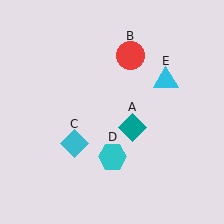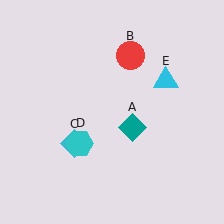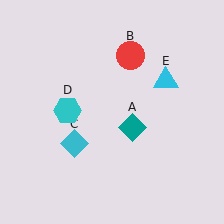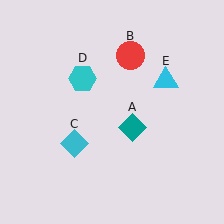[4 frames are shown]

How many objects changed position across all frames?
1 object changed position: cyan hexagon (object D).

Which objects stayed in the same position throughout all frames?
Teal diamond (object A) and red circle (object B) and cyan diamond (object C) and cyan triangle (object E) remained stationary.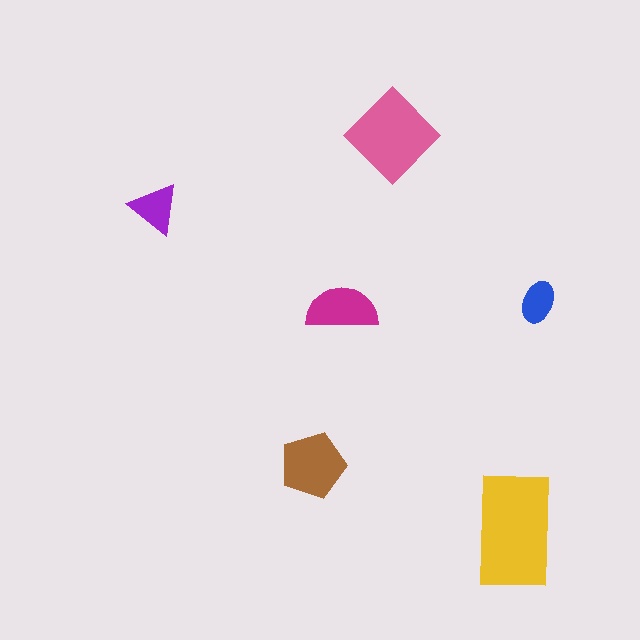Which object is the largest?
The yellow rectangle.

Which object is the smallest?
The blue ellipse.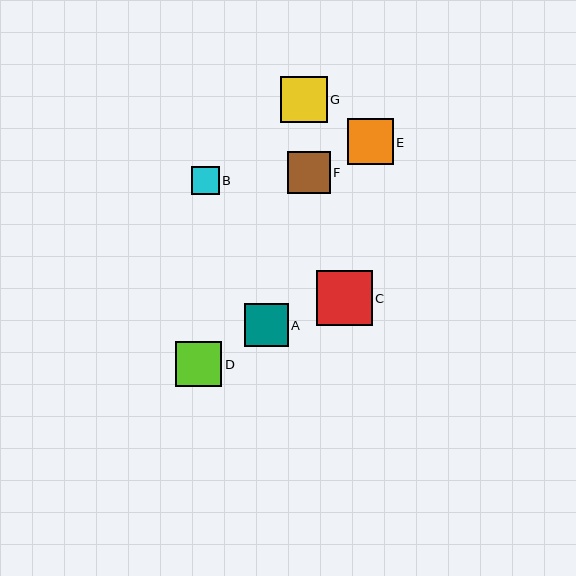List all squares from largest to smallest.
From largest to smallest: C, G, E, D, A, F, B.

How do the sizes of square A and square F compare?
Square A and square F are approximately the same size.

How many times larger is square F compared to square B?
Square F is approximately 1.5 times the size of square B.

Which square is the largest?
Square C is the largest with a size of approximately 55 pixels.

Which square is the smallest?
Square B is the smallest with a size of approximately 28 pixels.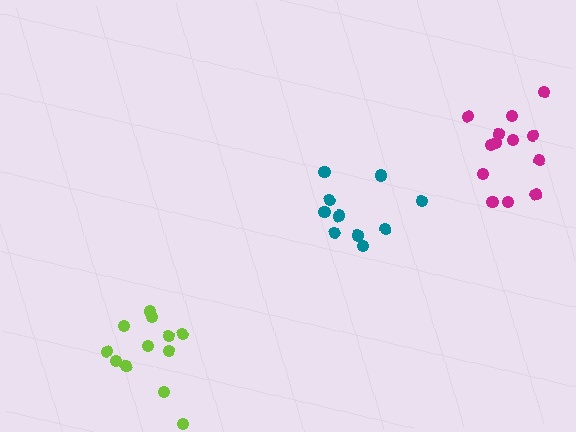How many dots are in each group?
Group 1: 13 dots, Group 2: 12 dots, Group 3: 10 dots (35 total).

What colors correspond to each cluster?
The clusters are colored: magenta, lime, teal.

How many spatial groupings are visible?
There are 3 spatial groupings.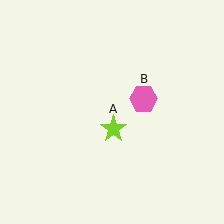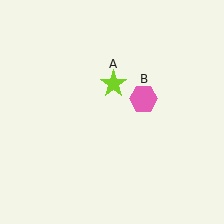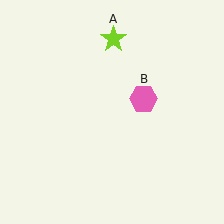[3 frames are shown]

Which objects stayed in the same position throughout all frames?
Pink hexagon (object B) remained stationary.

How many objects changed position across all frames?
1 object changed position: lime star (object A).